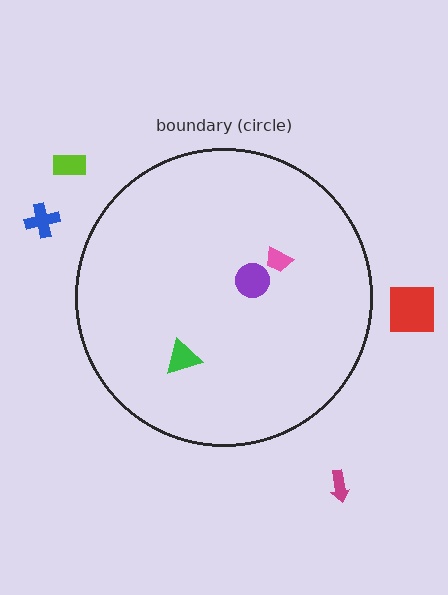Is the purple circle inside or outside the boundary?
Inside.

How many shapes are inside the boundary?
3 inside, 4 outside.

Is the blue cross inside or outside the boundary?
Outside.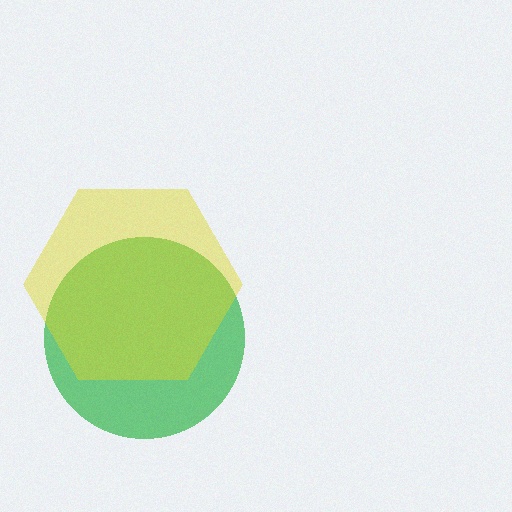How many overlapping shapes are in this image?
There are 2 overlapping shapes in the image.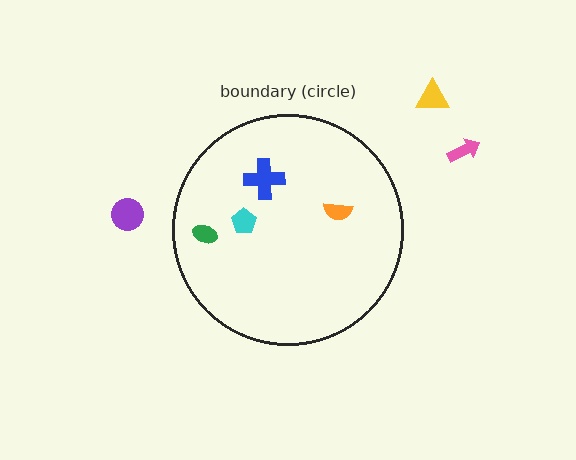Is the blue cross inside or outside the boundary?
Inside.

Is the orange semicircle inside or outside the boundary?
Inside.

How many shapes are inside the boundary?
4 inside, 3 outside.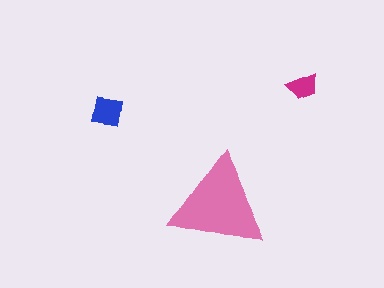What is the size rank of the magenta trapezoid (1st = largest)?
3rd.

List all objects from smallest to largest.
The magenta trapezoid, the blue square, the pink triangle.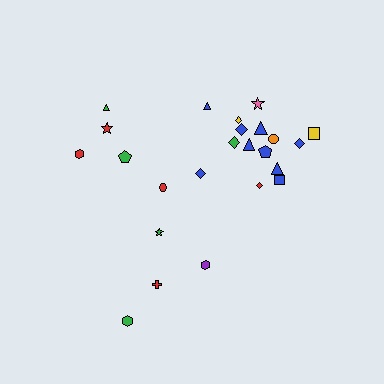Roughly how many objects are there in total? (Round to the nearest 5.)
Roughly 25 objects in total.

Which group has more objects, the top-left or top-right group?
The top-right group.